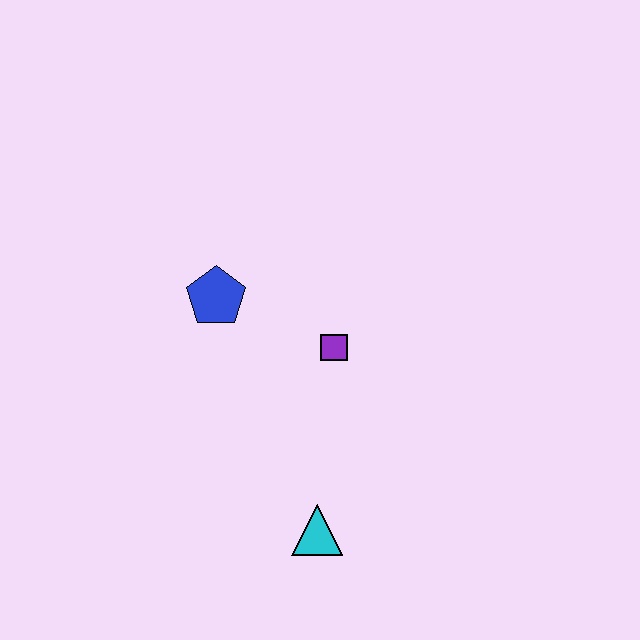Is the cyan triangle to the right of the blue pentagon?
Yes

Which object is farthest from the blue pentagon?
The cyan triangle is farthest from the blue pentagon.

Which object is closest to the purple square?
The blue pentagon is closest to the purple square.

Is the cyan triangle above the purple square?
No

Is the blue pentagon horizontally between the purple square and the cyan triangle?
No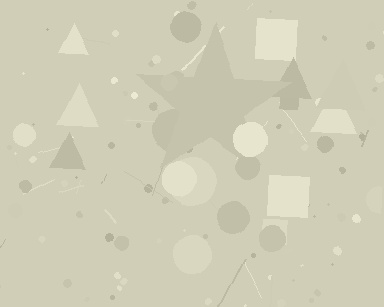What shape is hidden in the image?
A star is hidden in the image.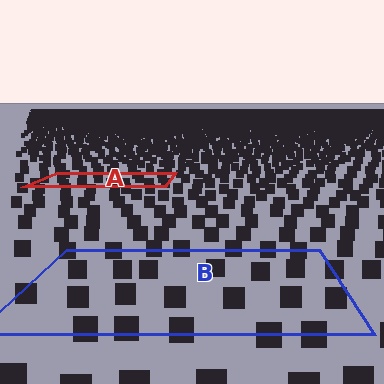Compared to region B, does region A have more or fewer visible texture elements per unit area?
Region A has more texture elements per unit area — they are packed more densely because it is farther away.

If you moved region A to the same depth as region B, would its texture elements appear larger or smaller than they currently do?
They would appear larger. At a closer depth, the same texture elements are projected at a bigger on-screen size.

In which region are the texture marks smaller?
The texture marks are smaller in region A, because it is farther away.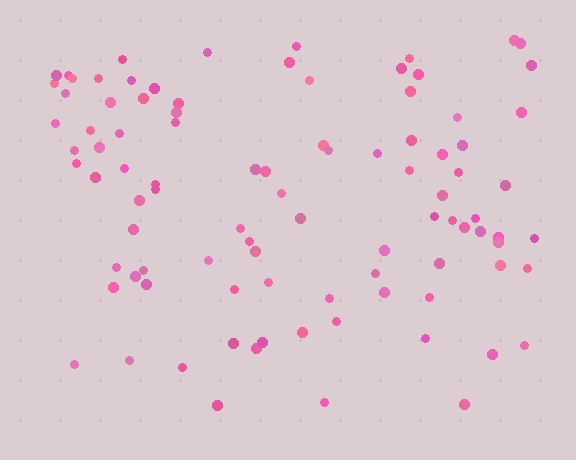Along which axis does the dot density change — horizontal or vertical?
Vertical.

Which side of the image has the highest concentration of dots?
The top.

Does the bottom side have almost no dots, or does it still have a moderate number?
Still a moderate number, just noticeably fewer than the top.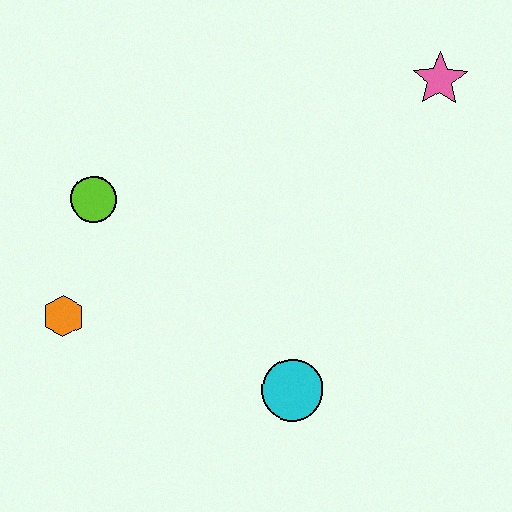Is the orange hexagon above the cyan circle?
Yes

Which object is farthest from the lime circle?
The pink star is farthest from the lime circle.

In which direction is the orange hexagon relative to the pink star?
The orange hexagon is to the left of the pink star.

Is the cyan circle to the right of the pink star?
No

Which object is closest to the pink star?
The cyan circle is closest to the pink star.